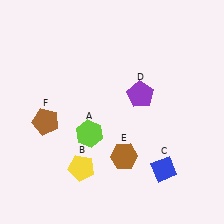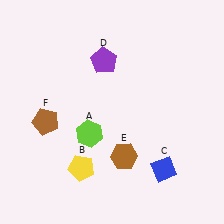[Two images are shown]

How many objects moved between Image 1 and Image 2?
1 object moved between the two images.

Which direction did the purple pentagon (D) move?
The purple pentagon (D) moved left.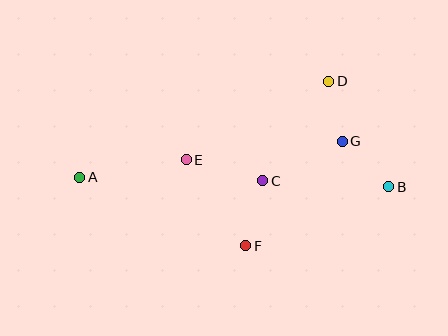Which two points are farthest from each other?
Points A and B are farthest from each other.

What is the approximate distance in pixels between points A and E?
The distance between A and E is approximately 108 pixels.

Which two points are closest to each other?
Points D and G are closest to each other.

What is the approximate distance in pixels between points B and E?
The distance between B and E is approximately 204 pixels.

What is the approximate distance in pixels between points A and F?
The distance between A and F is approximately 180 pixels.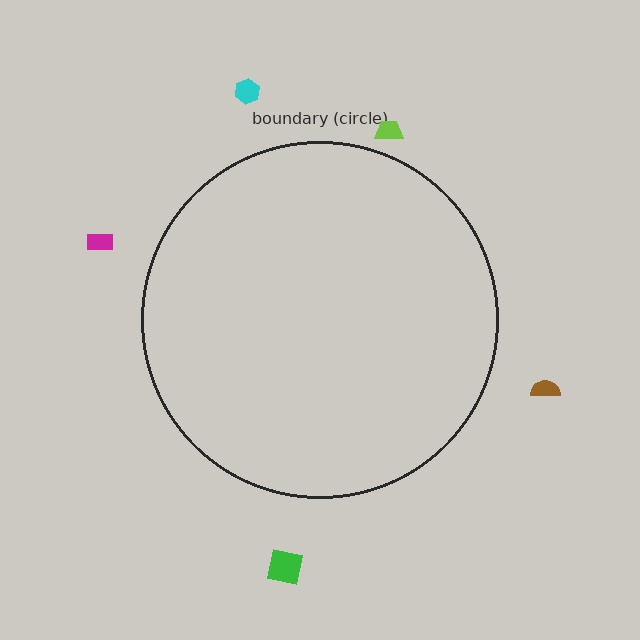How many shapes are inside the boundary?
0 inside, 5 outside.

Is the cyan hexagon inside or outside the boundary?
Outside.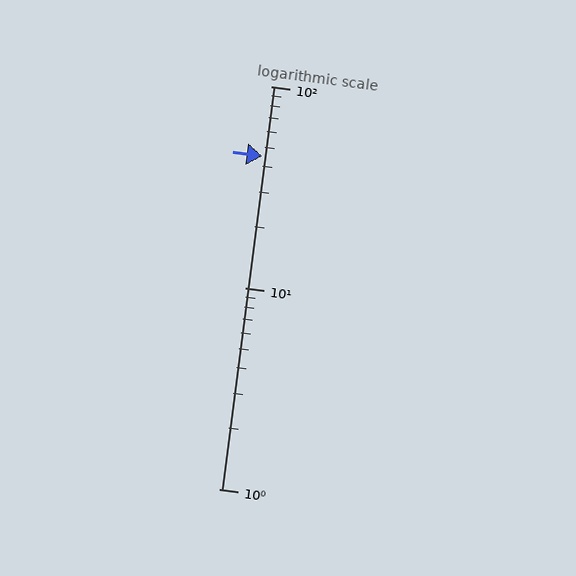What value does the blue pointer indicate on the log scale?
The pointer indicates approximately 45.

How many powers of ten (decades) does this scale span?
The scale spans 2 decades, from 1 to 100.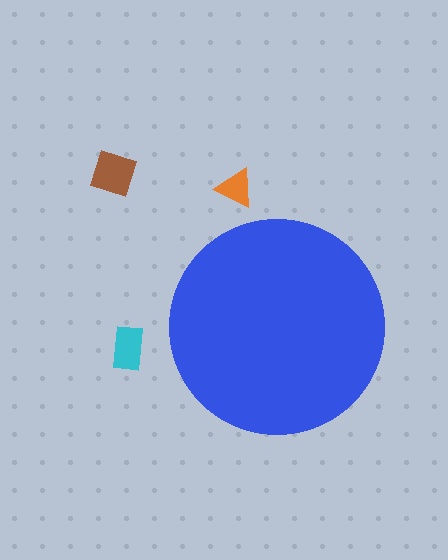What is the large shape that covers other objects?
A blue circle.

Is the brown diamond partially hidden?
No, the brown diamond is fully visible.